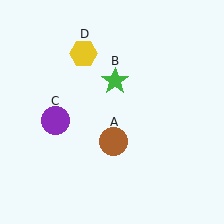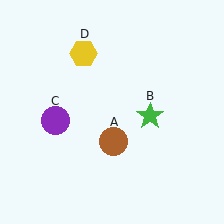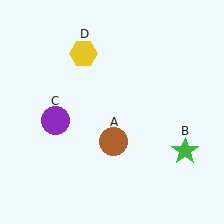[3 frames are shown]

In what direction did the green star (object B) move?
The green star (object B) moved down and to the right.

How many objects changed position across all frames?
1 object changed position: green star (object B).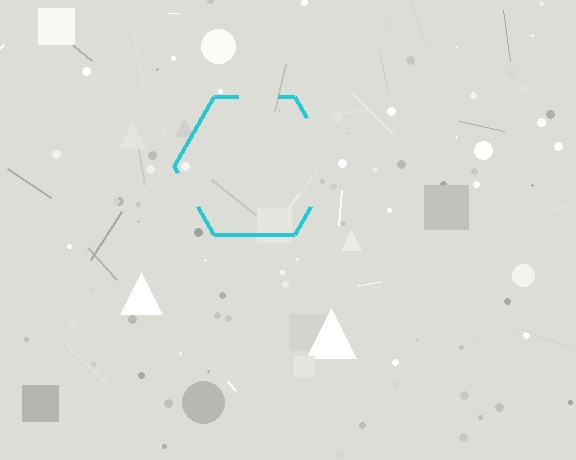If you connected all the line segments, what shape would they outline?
They would outline a hexagon.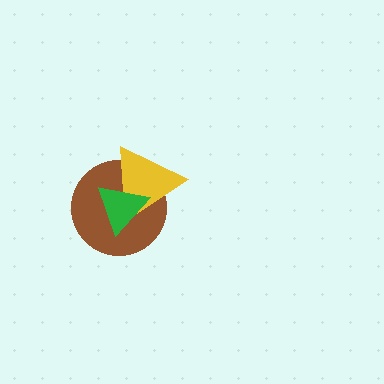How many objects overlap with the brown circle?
2 objects overlap with the brown circle.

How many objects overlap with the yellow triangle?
2 objects overlap with the yellow triangle.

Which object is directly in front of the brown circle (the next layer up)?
The yellow triangle is directly in front of the brown circle.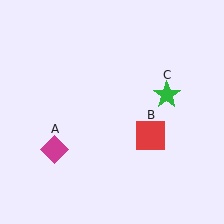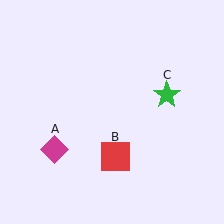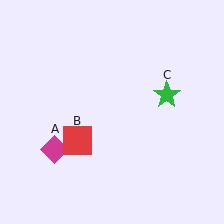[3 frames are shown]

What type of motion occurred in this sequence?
The red square (object B) rotated clockwise around the center of the scene.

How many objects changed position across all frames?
1 object changed position: red square (object B).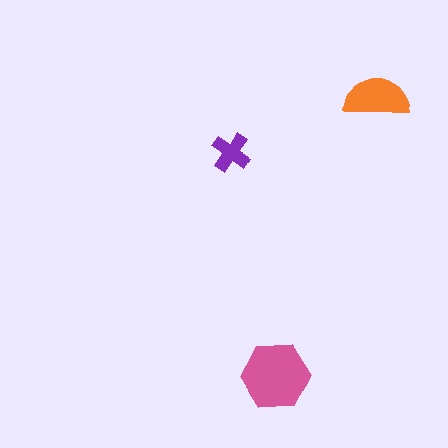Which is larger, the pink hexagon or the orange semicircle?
The pink hexagon.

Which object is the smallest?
The purple cross.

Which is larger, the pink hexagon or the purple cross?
The pink hexagon.